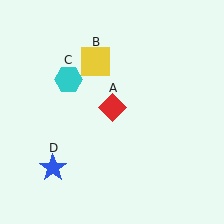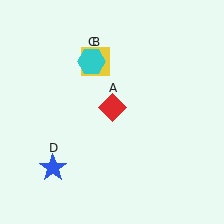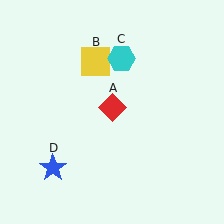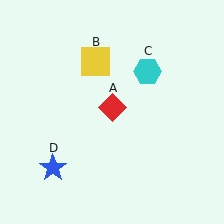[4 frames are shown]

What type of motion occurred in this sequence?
The cyan hexagon (object C) rotated clockwise around the center of the scene.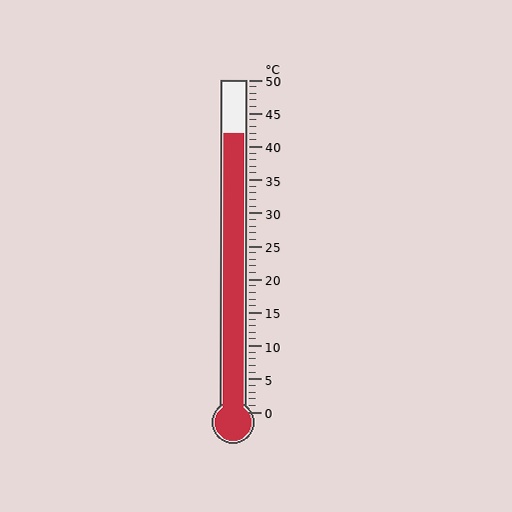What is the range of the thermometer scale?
The thermometer scale ranges from 0°C to 50°C.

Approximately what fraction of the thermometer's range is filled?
The thermometer is filled to approximately 85% of its range.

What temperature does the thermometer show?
The thermometer shows approximately 42°C.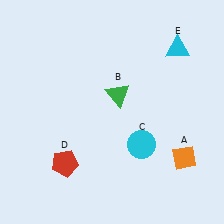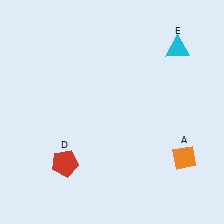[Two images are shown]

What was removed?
The green triangle (B), the cyan circle (C) were removed in Image 2.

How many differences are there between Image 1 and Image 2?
There are 2 differences between the two images.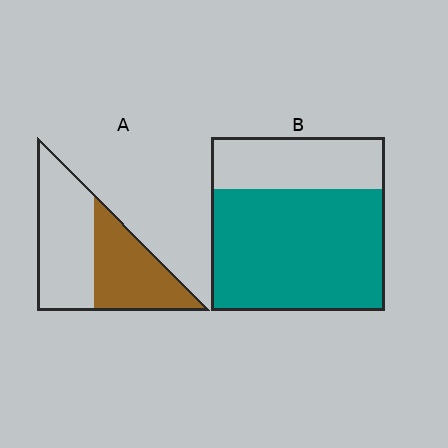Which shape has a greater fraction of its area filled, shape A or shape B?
Shape B.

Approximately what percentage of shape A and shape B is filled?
A is approximately 45% and B is approximately 70%.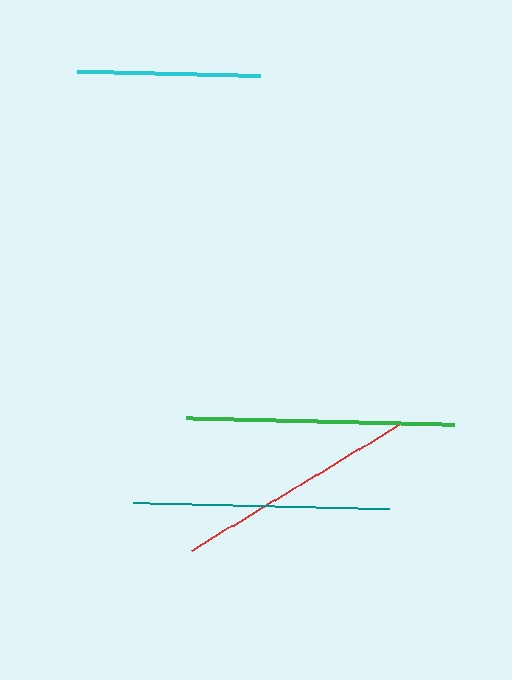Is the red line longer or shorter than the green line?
The green line is longer than the red line.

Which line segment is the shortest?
The cyan line is the shortest at approximately 182 pixels.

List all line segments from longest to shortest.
From longest to shortest: green, teal, red, cyan.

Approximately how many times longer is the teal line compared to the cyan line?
The teal line is approximately 1.4 times the length of the cyan line.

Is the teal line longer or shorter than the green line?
The green line is longer than the teal line.